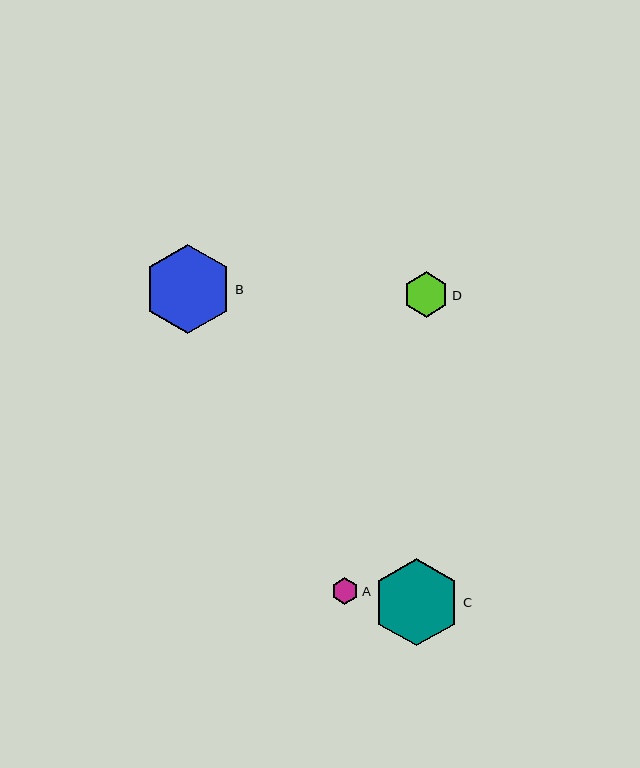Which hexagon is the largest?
Hexagon B is the largest with a size of approximately 89 pixels.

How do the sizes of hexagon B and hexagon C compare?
Hexagon B and hexagon C are approximately the same size.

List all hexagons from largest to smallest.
From largest to smallest: B, C, D, A.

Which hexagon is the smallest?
Hexagon A is the smallest with a size of approximately 27 pixels.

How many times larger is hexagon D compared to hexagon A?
Hexagon D is approximately 1.7 times the size of hexagon A.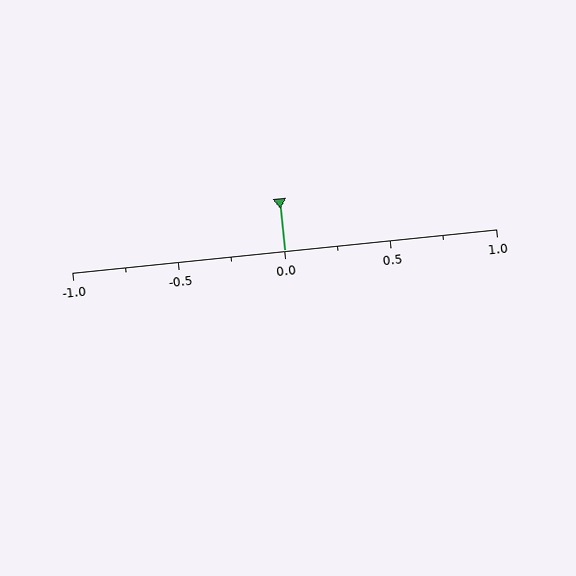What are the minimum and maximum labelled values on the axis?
The axis runs from -1.0 to 1.0.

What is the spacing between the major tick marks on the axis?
The major ticks are spaced 0.5 apart.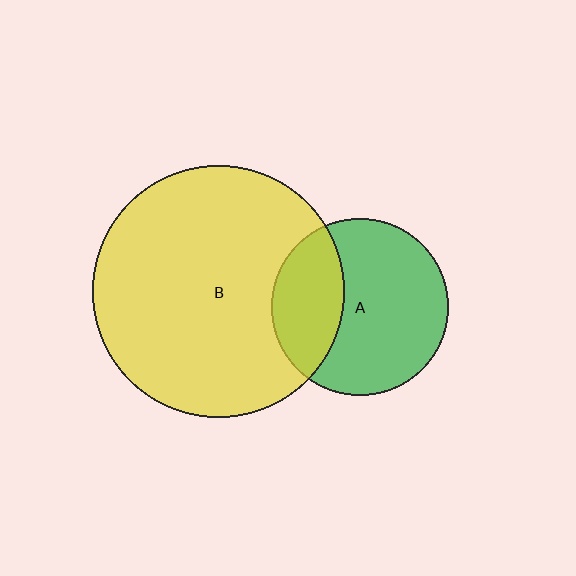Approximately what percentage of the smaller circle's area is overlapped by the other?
Approximately 30%.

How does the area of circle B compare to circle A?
Approximately 2.0 times.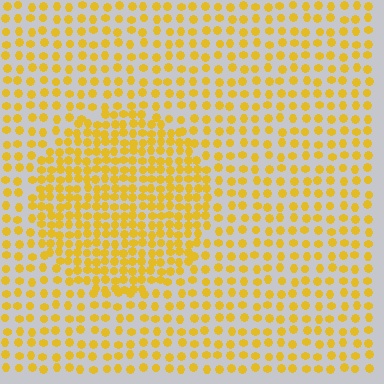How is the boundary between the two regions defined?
The boundary is defined by a change in element density (approximately 1.8x ratio). All elements are the same color, size, and shape.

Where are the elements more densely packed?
The elements are more densely packed inside the circle boundary.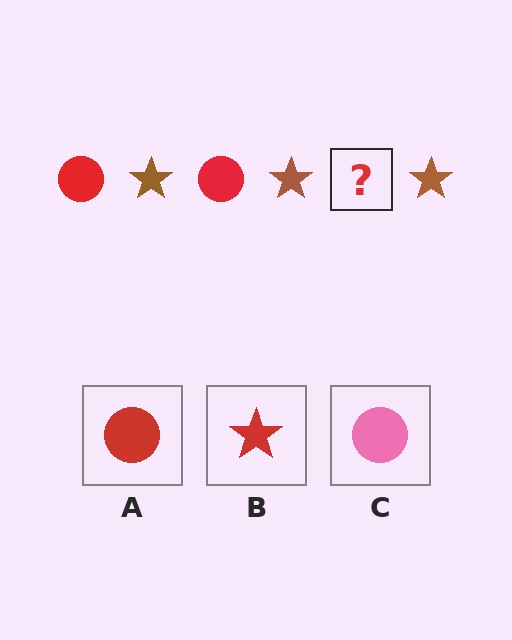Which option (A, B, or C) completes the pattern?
A.